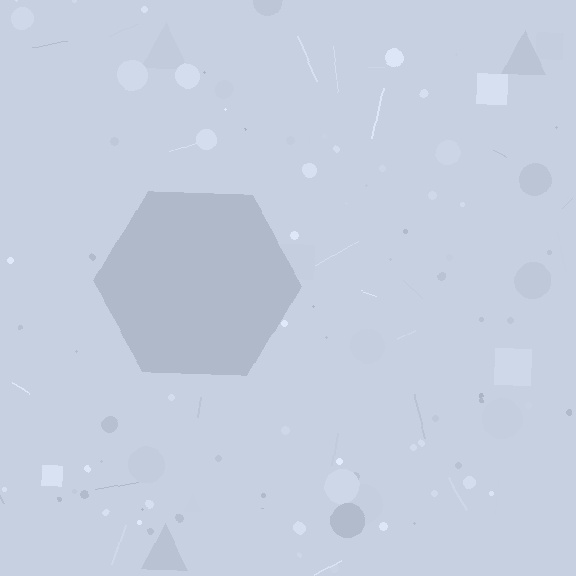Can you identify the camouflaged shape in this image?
The camouflaged shape is a hexagon.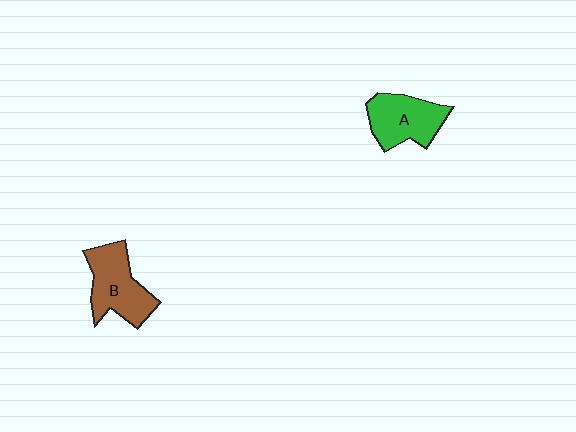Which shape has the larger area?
Shape B (brown).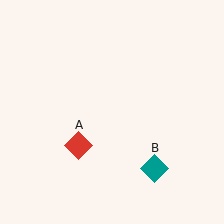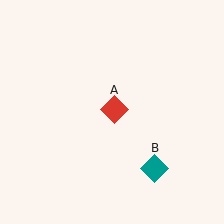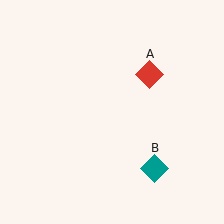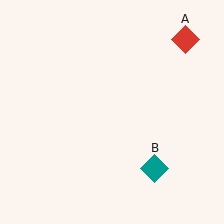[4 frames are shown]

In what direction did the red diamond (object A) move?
The red diamond (object A) moved up and to the right.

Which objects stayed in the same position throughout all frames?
Teal diamond (object B) remained stationary.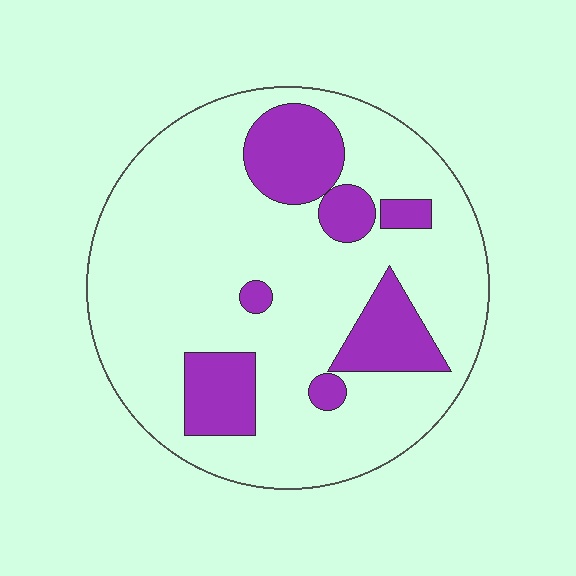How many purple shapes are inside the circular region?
7.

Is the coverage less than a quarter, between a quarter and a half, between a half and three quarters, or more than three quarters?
Less than a quarter.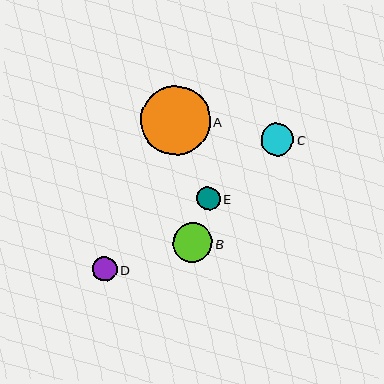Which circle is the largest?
Circle A is the largest with a size of approximately 69 pixels.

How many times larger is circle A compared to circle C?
Circle A is approximately 2.1 times the size of circle C.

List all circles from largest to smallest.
From largest to smallest: A, B, C, D, E.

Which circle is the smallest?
Circle E is the smallest with a size of approximately 24 pixels.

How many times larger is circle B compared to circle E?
Circle B is approximately 1.7 times the size of circle E.